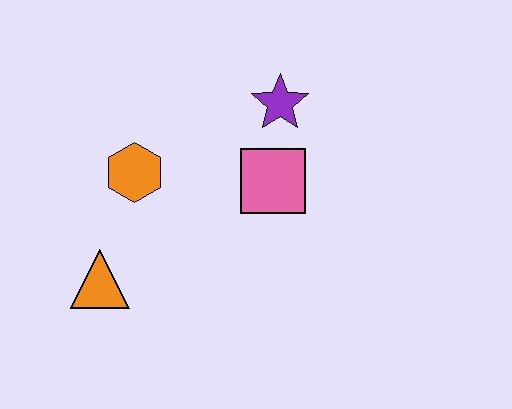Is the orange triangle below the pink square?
Yes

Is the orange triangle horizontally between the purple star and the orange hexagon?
No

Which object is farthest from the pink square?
The orange triangle is farthest from the pink square.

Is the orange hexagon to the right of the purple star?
No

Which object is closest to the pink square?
The purple star is closest to the pink square.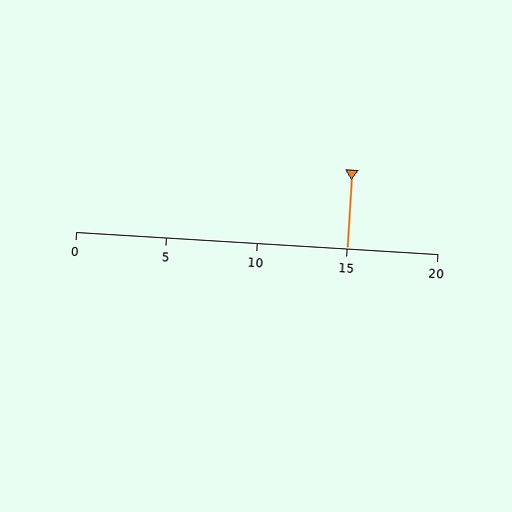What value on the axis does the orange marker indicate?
The marker indicates approximately 15.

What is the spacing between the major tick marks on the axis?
The major ticks are spaced 5 apart.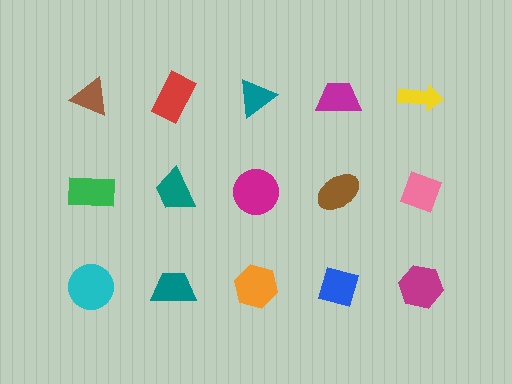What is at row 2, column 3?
A magenta circle.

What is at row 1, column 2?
A red rectangle.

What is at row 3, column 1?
A cyan circle.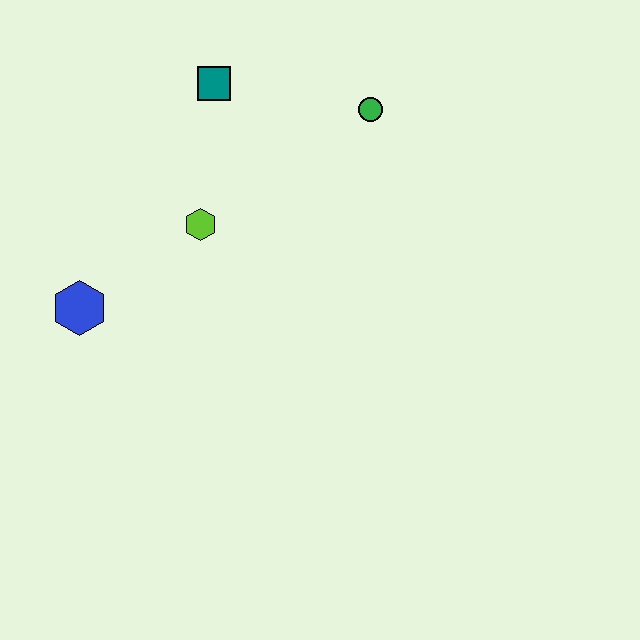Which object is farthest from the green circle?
The blue hexagon is farthest from the green circle.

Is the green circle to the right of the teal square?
Yes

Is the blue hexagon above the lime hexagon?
No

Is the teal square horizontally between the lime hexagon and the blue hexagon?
No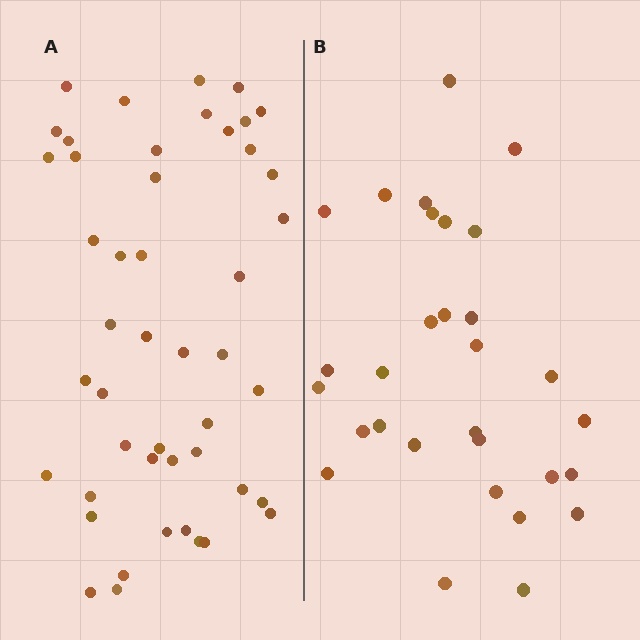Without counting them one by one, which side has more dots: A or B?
Region A (the left region) has more dots.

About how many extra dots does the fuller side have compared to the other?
Region A has approximately 15 more dots than region B.